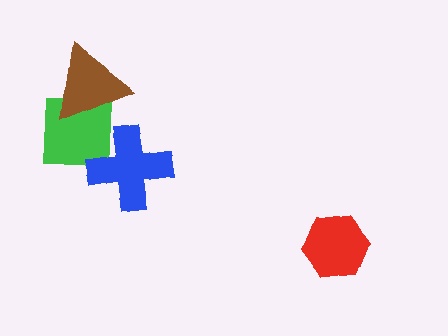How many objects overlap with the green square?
2 objects overlap with the green square.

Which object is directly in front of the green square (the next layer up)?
The blue cross is directly in front of the green square.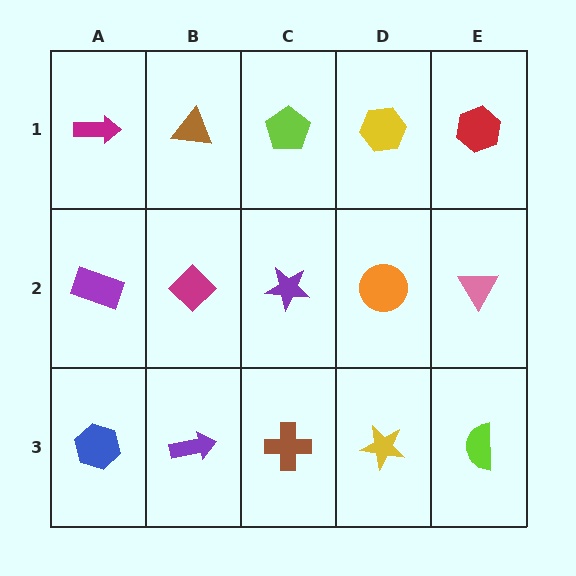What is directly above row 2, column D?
A yellow hexagon.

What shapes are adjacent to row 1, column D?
An orange circle (row 2, column D), a lime pentagon (row 1, column C), a red hexagon (row 1, column E).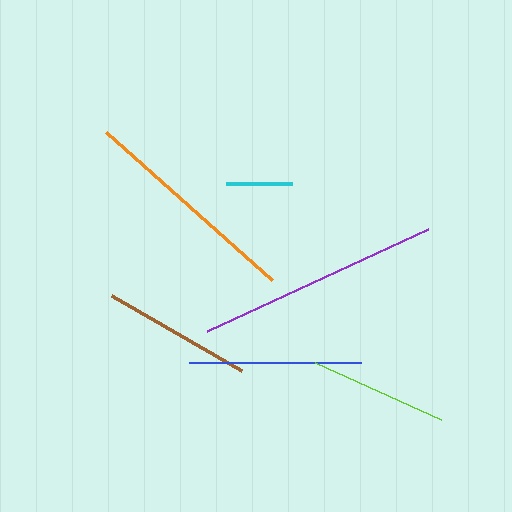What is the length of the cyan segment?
The cyan segment is approximately 66 pixels long.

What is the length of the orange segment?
The orange segment is approximately 222 pixels long.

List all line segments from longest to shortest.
From longest to shortest: purple, orange, blue, brown, lime, cyan.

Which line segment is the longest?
The purple line is the longest at approximately 242 pixels.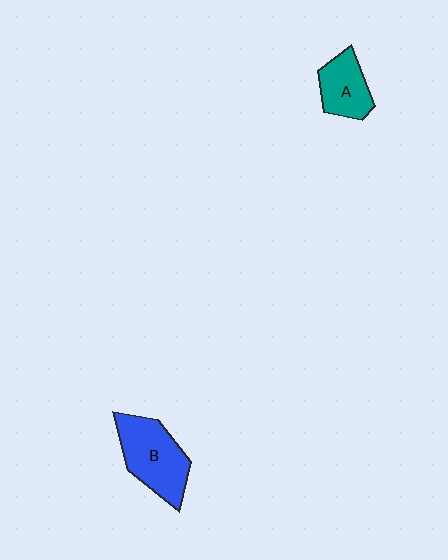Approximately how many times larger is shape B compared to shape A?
Approximately 1.6 times.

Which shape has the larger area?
Shape B (blue).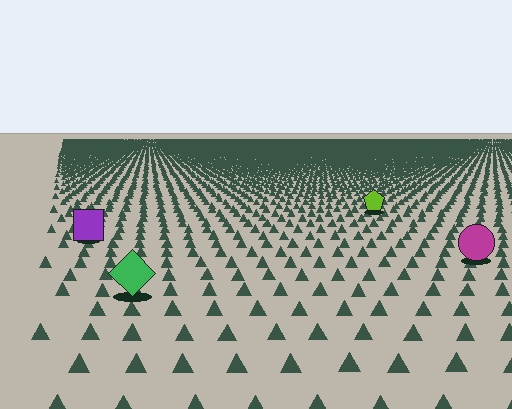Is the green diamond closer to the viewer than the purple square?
Yes. The green diamond is closer — you can tell from the texture gradient: the ground texture is coarser near it.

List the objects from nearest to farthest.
From nearest to farthest: the green diamond, the magenta circle, the purple square, the lime pentagon.